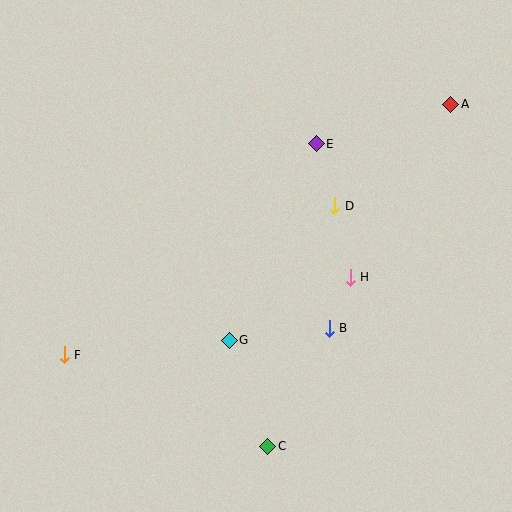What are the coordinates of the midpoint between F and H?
The midpoint between F and H is at (207, 316).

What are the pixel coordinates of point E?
Point E is at (316, 144).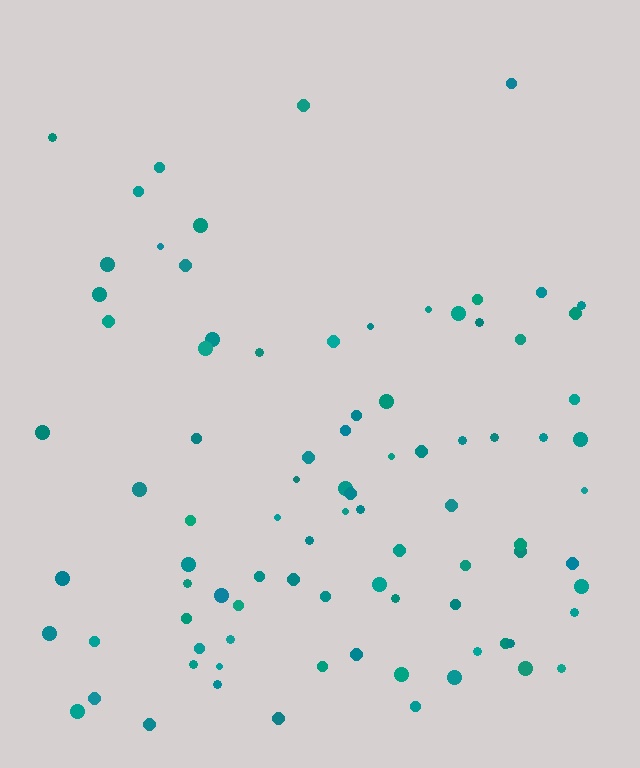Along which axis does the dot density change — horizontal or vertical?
Vertical.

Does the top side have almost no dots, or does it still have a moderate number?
Still a moderate number, just noticeably fewer than the bottom.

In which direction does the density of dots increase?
From top to bottom, with the bottom side densest.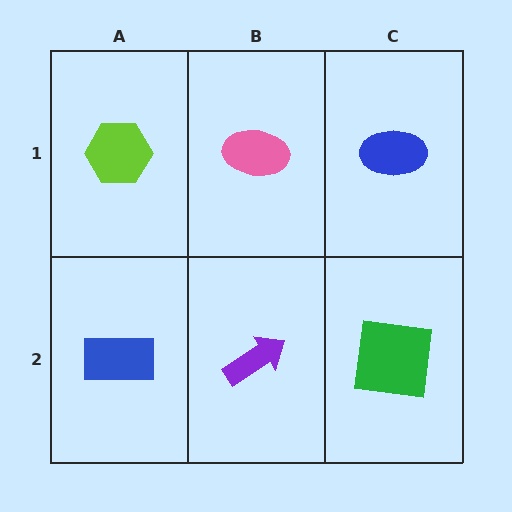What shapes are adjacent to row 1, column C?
A green square (row 2, column C), a pink ellipse (row 1, column B).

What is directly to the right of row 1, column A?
A pink ellipse.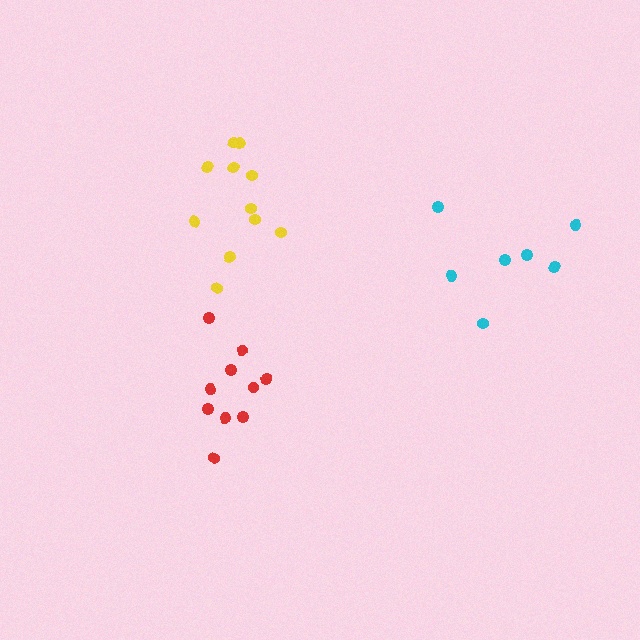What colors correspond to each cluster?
The clusters are colored: red, yellow, cyan.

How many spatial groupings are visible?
There are 3 spatial groupings.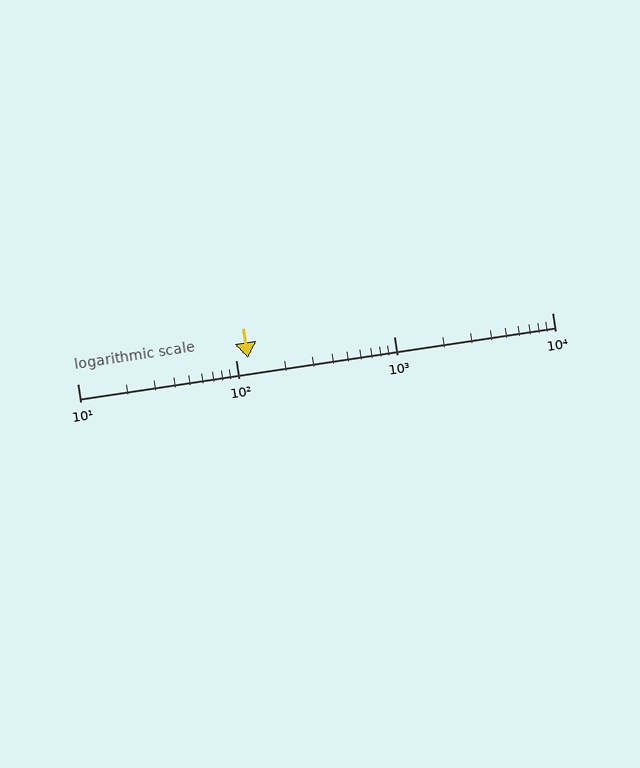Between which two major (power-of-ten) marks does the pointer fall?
The pointer is between 100 and 1000.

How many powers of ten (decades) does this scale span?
The scale spans 3 decades, from 10 to 10000.